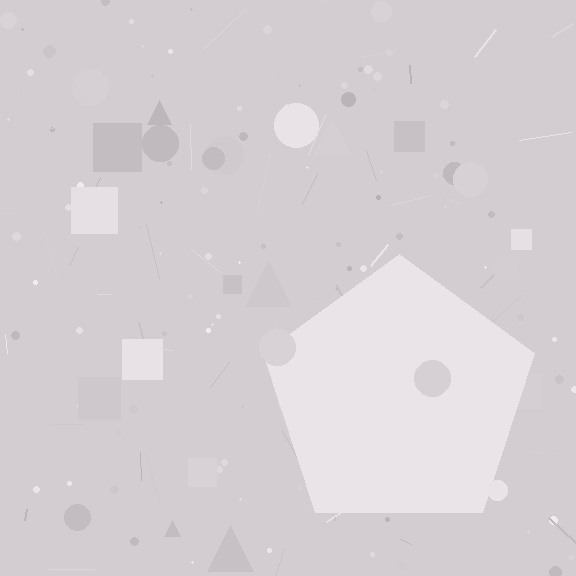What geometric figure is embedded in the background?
A pentagon is embedded in the background.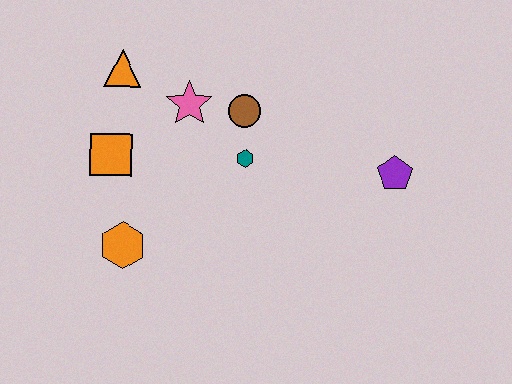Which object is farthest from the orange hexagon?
The purple pentagon is farthest from the orange hexagon.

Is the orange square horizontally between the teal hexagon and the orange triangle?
No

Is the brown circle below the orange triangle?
Yes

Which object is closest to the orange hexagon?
The orange square is closest to the orange hexagon.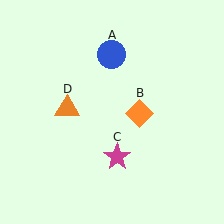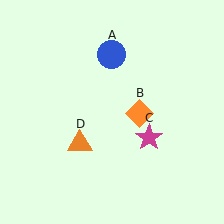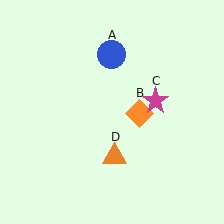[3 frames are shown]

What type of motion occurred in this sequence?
The magenta star (object C), orange triangle (object D) rotated counterclockwise around the center of the scene.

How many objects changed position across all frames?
2 objects changed position: magenta star (object C), orange triangle (object D).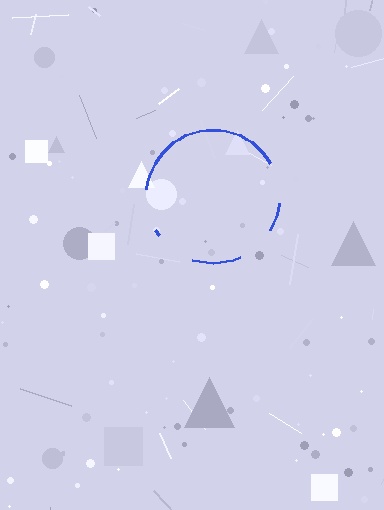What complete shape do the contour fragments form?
The contour fragments form a circle.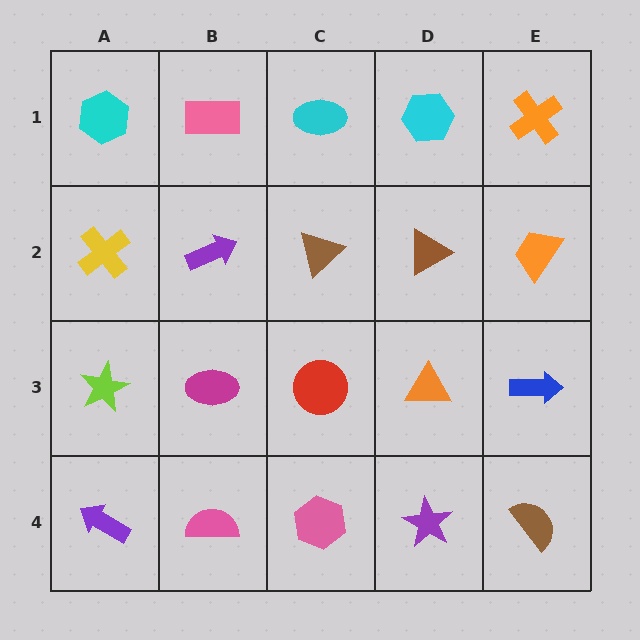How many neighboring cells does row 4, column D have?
3.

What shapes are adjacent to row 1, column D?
A brown triangle (row 2, column D), a cyan ellipse (row 1, column C), an orange cross (row 1, column E).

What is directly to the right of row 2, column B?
A brown triangle.